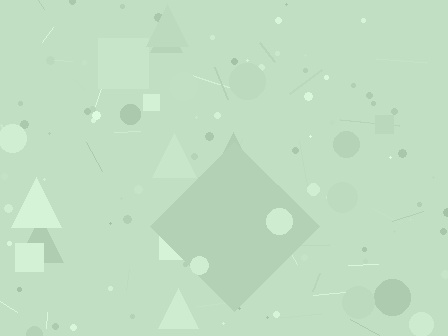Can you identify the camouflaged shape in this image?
The camouflaged shape is a diamond.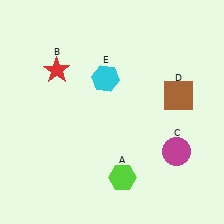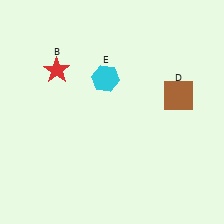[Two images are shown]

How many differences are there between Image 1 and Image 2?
There are 2 differences between the two images.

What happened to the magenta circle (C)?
The magenta circle (C) was removed in Image 2. It was in the bottom-right area of Image 1.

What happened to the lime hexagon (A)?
The lime hexagon (A) was removed in Image 2. It was in the bottom-right area of Image 1.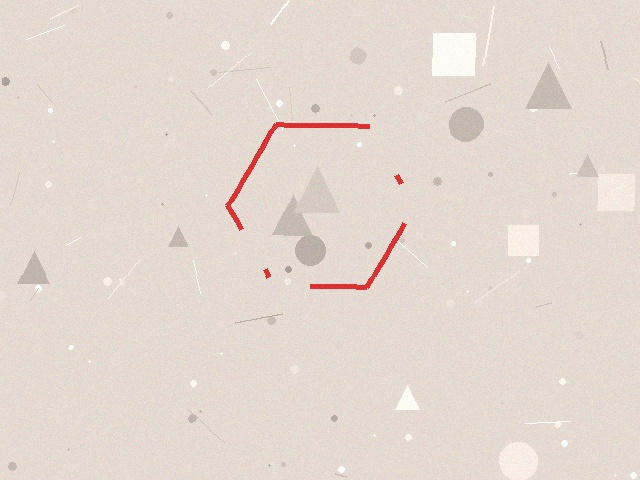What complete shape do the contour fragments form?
The contour fragments form a hexagon.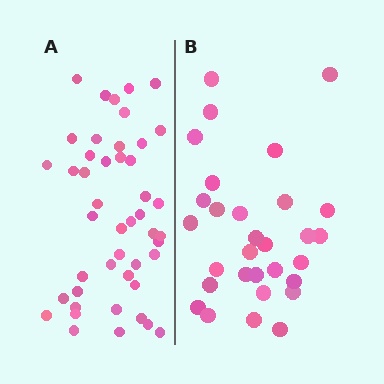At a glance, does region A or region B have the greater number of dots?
Region A (the left region) has more dots.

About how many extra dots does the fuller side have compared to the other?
Region A has approximately 15 more dots than region B.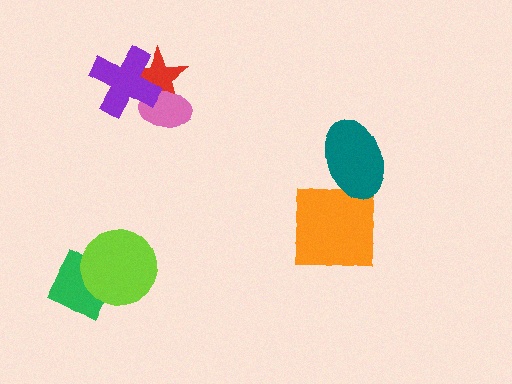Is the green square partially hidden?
Yes, it is partially covered by another shape.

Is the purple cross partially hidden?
No, no other shape covers it.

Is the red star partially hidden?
Yes, it is partially covered by another shape.